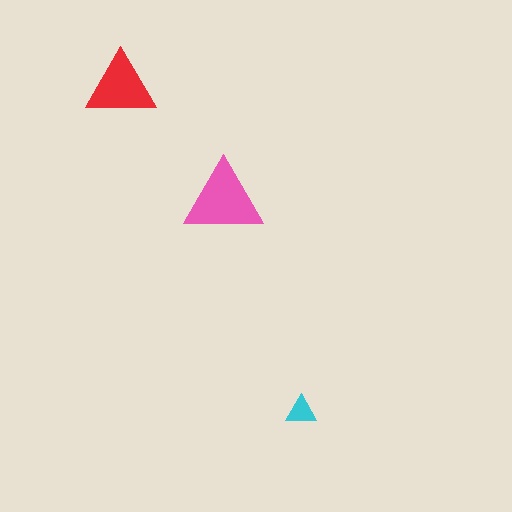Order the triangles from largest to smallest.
the pink one, the red one, the cyan one.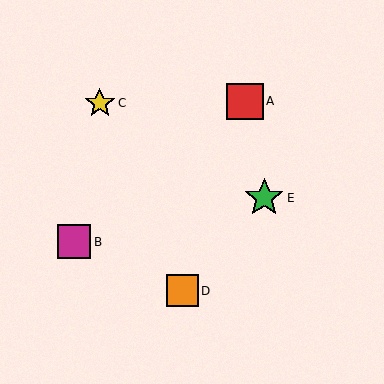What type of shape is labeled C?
Shape C is a yellow star.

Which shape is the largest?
The green star (labeled E) is the largest.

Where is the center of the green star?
The center of the green star is at (264, 198).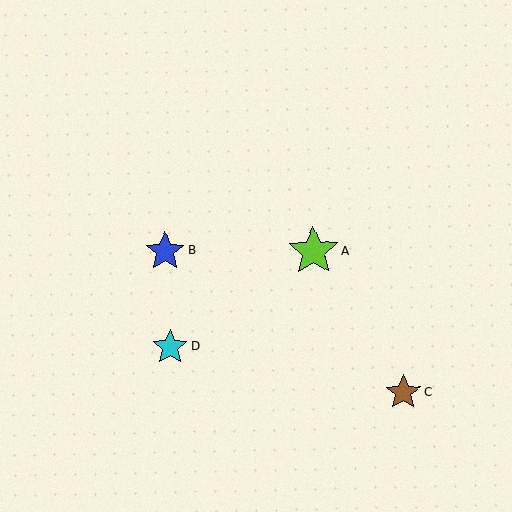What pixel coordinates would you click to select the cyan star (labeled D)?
Click at (170, 347) to select the cyan star D.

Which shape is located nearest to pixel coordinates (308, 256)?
The lime star (labeled A) at (313, 251) is nearest to that location.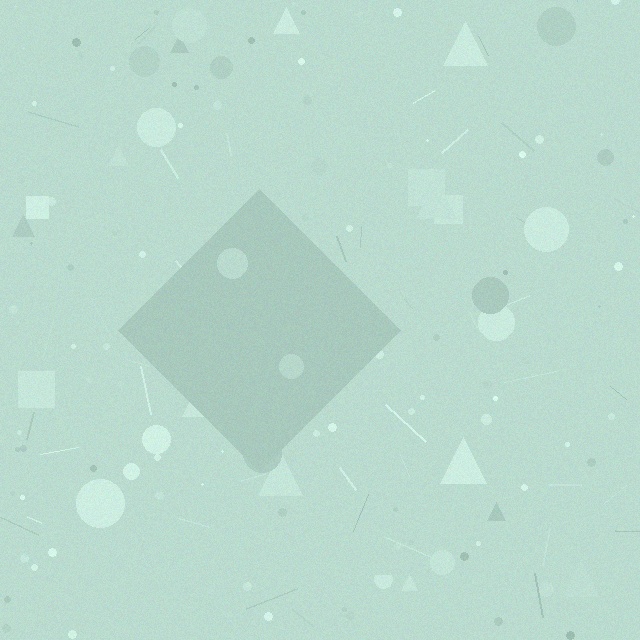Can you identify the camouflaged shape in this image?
The camouflaged shape is a diamond.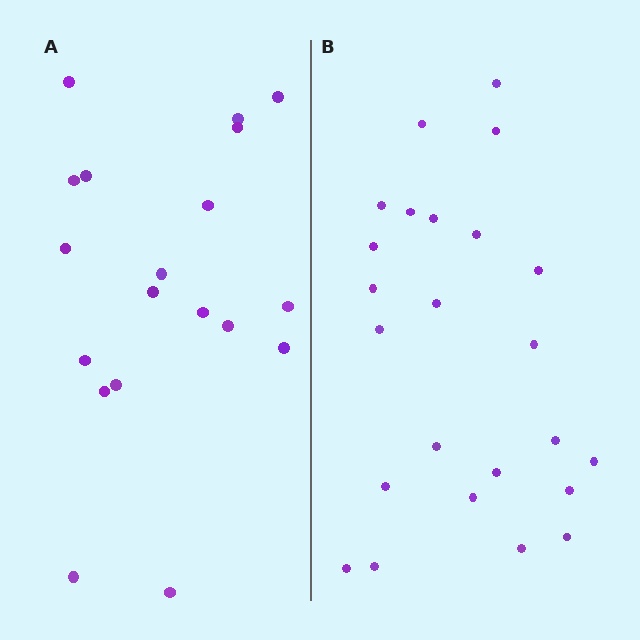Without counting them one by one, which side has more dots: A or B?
Region B (the right region) has more dots.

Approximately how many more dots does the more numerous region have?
Region B has about 5 more dots than region A.